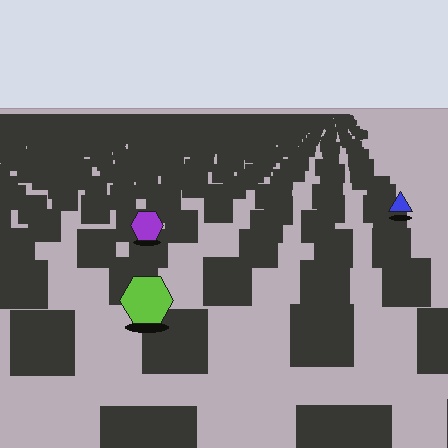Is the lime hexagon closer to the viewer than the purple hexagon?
Yes. The lime hexagon is closer — you can tell from the texture gradient: the ground texture is coarser near it.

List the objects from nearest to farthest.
From nearest to farthest: the lime hexagon, the purple hexagon, the blue triangle.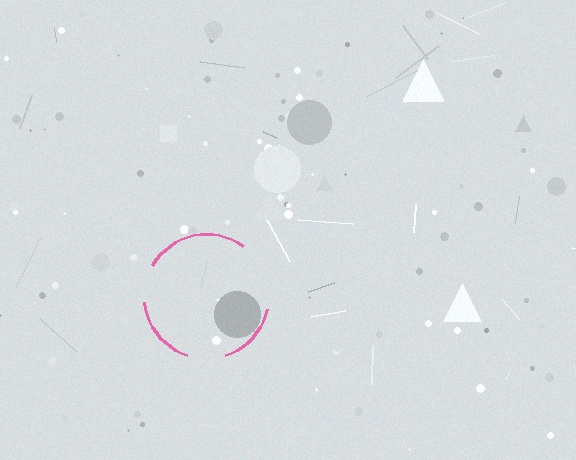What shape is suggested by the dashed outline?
The dashed outline suggests a circle.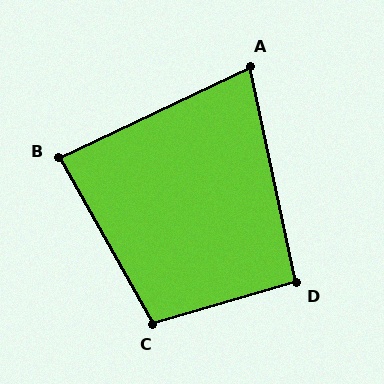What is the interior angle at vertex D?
Approximately 94 degrees (approximately right).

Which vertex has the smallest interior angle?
A, at approximately 77 degrees.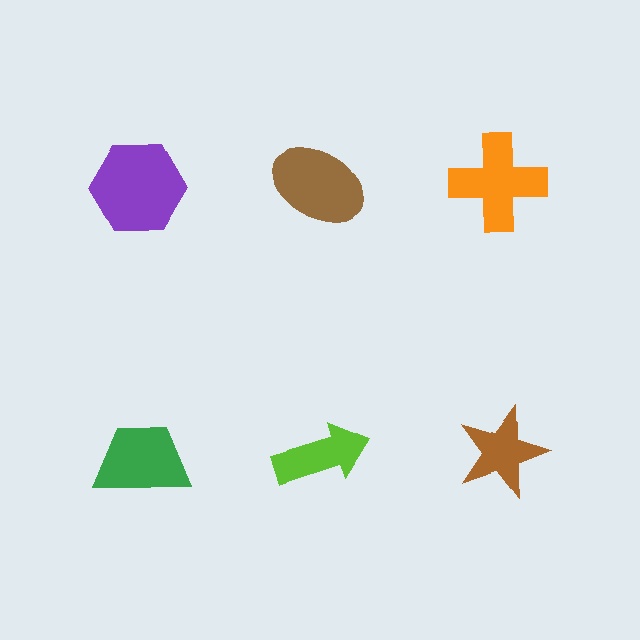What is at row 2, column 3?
A brown star.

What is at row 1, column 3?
An orange cross.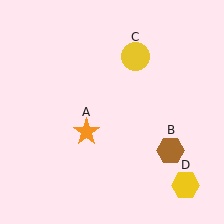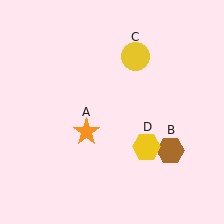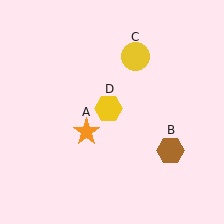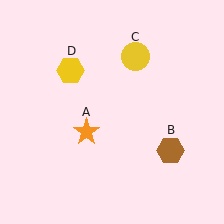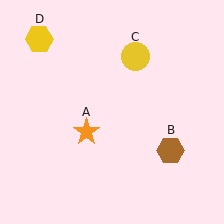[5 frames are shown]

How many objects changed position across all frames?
1 object changed position: yellow hexagon (object D).